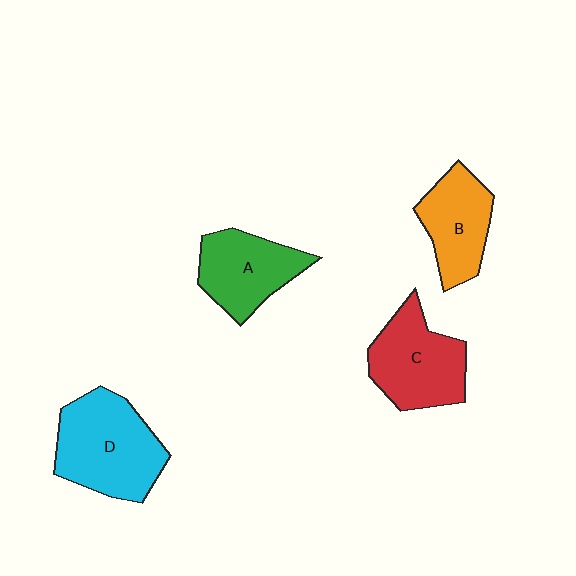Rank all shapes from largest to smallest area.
From largest to smallest: D (cyan), C (red), A (green), B (orange).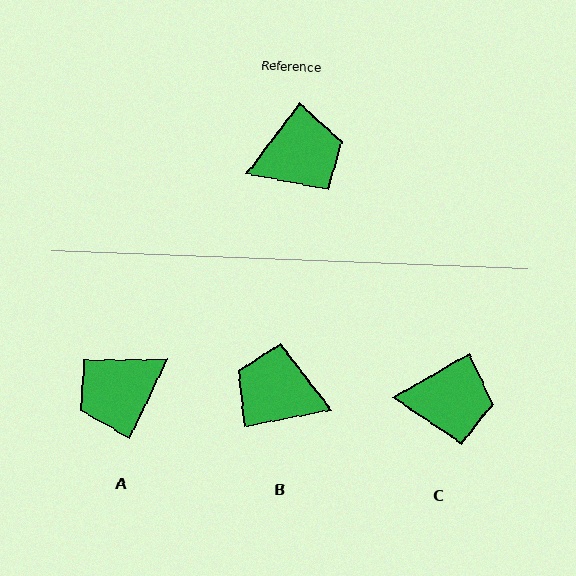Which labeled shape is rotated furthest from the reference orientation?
A, about 168 degrees away.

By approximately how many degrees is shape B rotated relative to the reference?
Approximately 139 degrees counter-clockwise.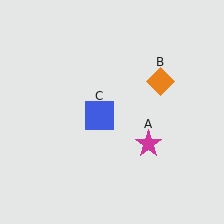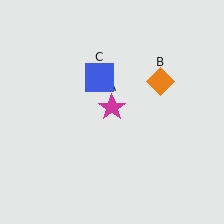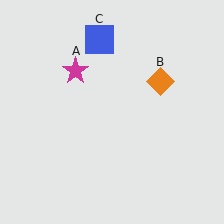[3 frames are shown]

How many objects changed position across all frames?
2 objects changed position: magenta star (object A), blue square (object C).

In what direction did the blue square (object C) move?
The blue square (object C) moved up.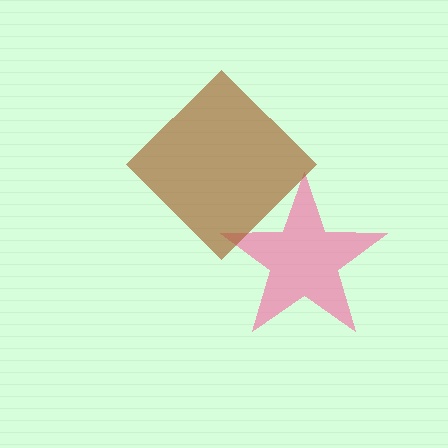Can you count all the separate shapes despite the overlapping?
Yes, there are 2 separate shapes.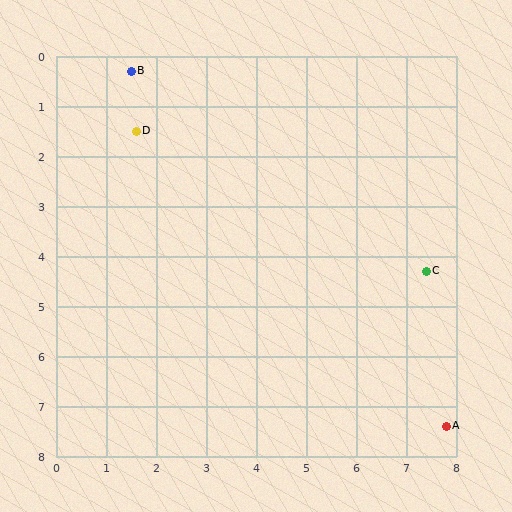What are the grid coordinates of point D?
Point D is at approximately (1.6, 1.5).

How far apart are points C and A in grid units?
Points C and A are about 3.1 grid units apart.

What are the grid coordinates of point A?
Point A is at approximately (7.8, 7.4).